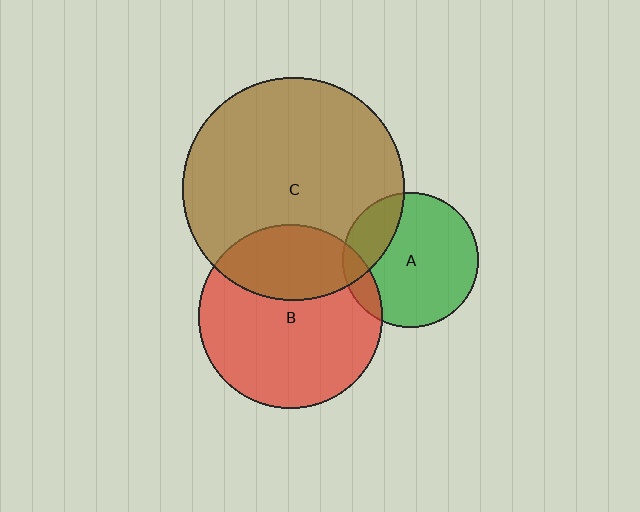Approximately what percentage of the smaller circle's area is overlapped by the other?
Approximately 20%.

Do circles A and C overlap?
Yes.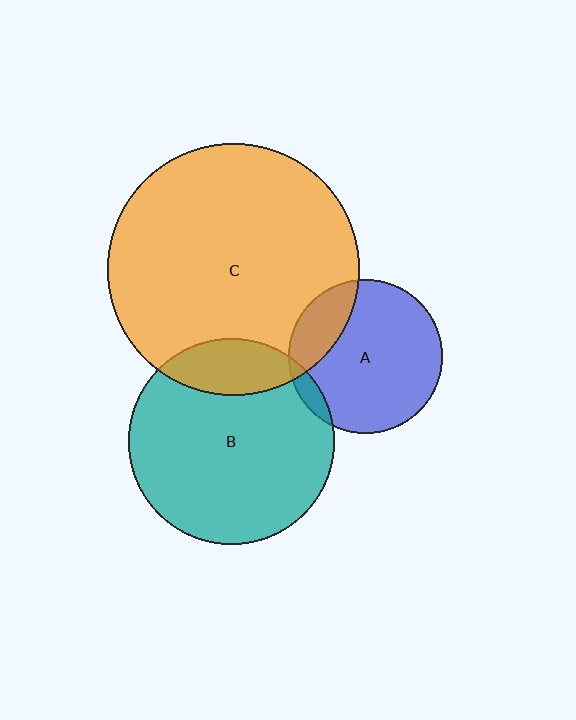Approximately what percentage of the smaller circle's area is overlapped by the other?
Approximately 5%.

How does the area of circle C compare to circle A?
Approximately 2.7 times.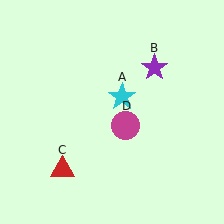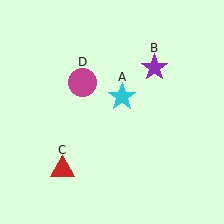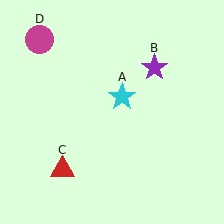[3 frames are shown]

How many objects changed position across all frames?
1 object changed position: magenta circle (object D).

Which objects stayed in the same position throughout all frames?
Cyan star (object A) and purple star (object B) and red triangle (object C) remained stationary.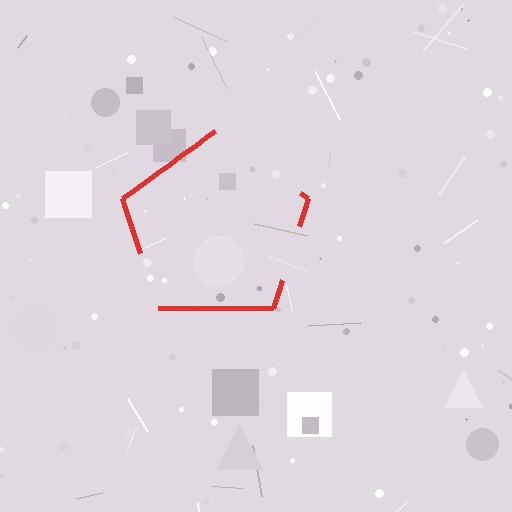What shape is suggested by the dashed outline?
The dashed outline suggests a pentagon.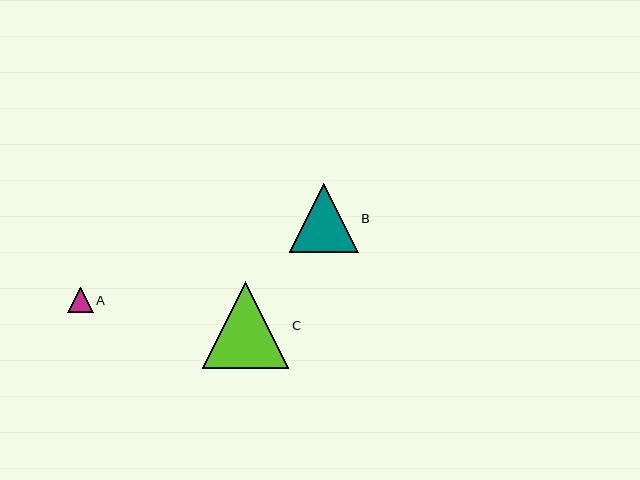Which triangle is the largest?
Triangle C is the largest with a size of approximately 86 pixels.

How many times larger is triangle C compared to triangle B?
Triangle C is approximately 1.3 times the size of triangle B.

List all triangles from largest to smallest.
From largest to smallest: C, B, A.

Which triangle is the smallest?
Triangle A is the smallest with a size of approximately 25 pixels.